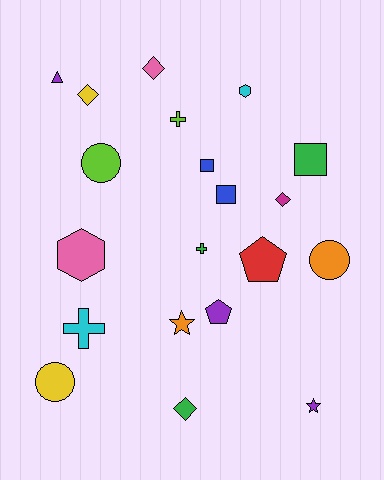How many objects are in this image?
There are 20 objects.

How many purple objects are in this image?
There are 3 purple objects.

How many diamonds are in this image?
There are 4 diamonds.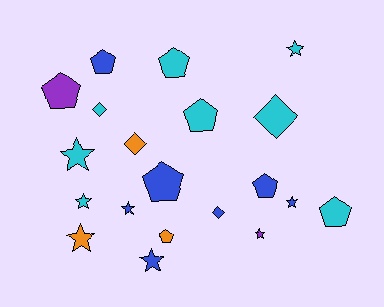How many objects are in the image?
There are 20 objects.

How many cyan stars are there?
There are 3 cyan stars.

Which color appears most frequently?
Cyan, with 8 objects.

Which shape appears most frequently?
Star, with 8 objects.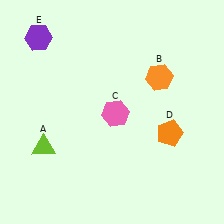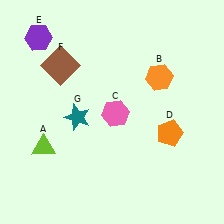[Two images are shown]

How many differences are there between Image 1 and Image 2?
There are 2 differences between the two images.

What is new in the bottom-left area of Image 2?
A teal star (G) was added in the bottom-left area of Image 2.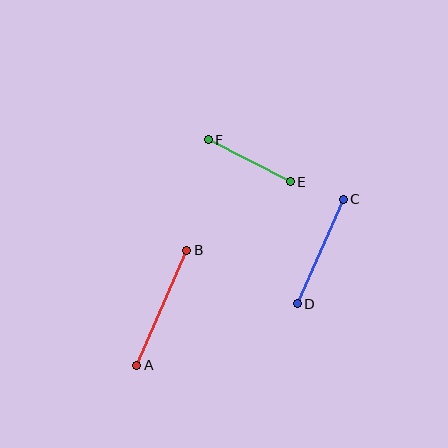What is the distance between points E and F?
The distance is approximately 92 pixels.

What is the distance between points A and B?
The distance is approximately 125 pixels.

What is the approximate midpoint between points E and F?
The midpoint is at approximately (249, 161) pixels.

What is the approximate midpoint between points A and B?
The midpoint is at approximately (162, 308) pixels.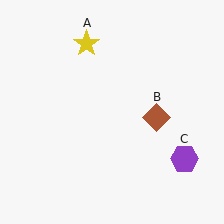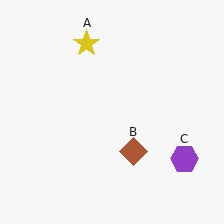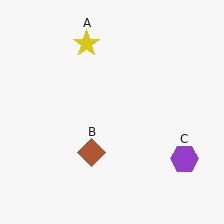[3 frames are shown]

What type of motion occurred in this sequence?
The brown diamond (object B) rotated clockwise around the center of the scene.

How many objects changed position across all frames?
1 object changed position: brown diamond (object B).